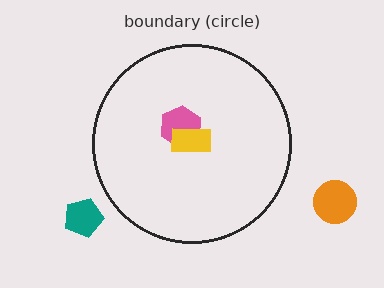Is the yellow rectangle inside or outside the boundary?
Inside.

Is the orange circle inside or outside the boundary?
Outside.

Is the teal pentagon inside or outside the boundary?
Outside.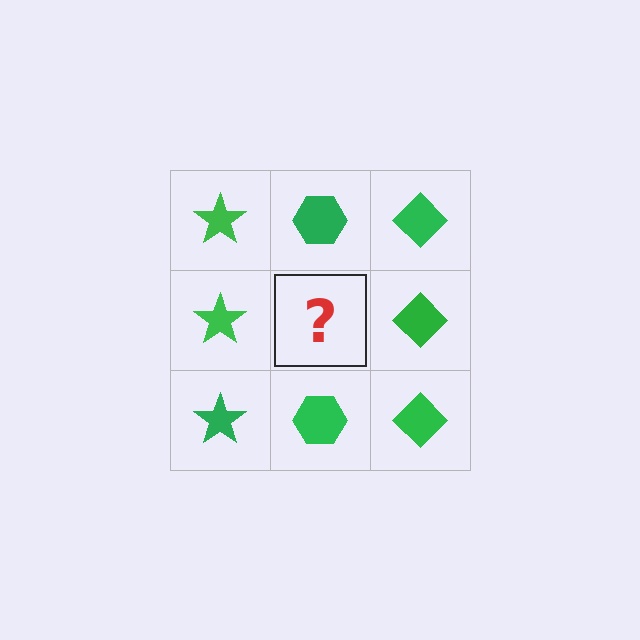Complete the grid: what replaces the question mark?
The question mark should be replaced with a green hexagon.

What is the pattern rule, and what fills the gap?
The rule is that each column has a consistent shape. The gap should be filled with a green hexagon.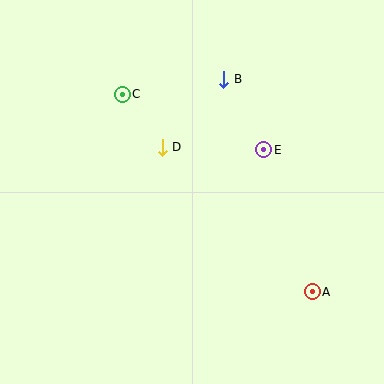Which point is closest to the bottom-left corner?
Point D is closest to the bottom-left corner.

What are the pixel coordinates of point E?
Point E is at (264, 150).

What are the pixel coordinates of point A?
Point A is at (312, 292).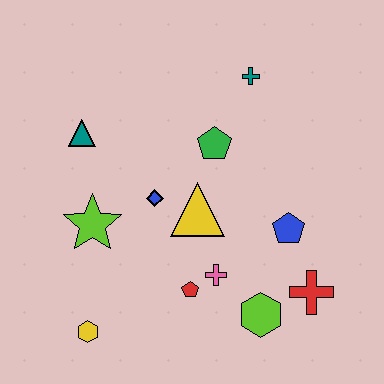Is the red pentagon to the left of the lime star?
No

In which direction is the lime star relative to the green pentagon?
The lime star is to the left of the green pentagon.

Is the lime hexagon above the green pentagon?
No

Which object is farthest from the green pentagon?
The yellow hexagon is farthest from the green pentagon.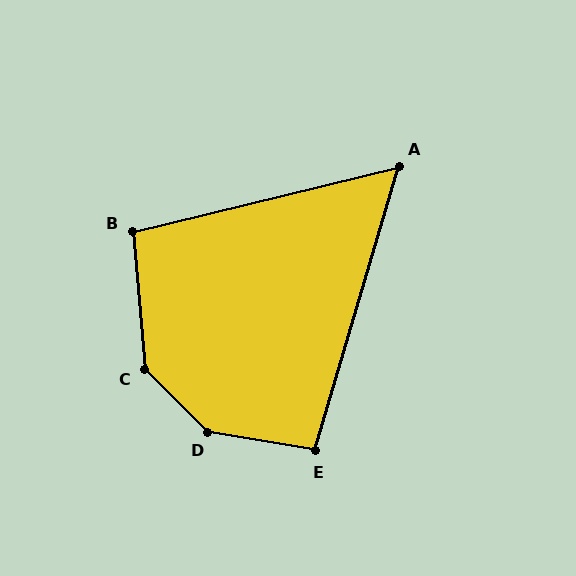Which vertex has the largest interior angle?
D, at approximately 145 degrees.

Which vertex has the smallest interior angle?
A, at approximately 60 degrees.